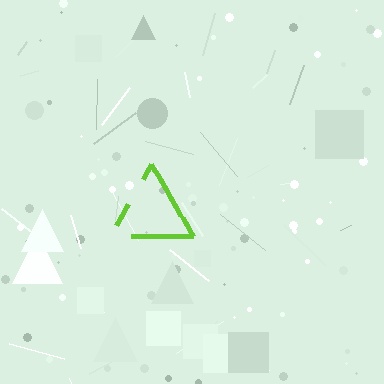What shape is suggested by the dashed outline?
The dashed outline suggests a triangle.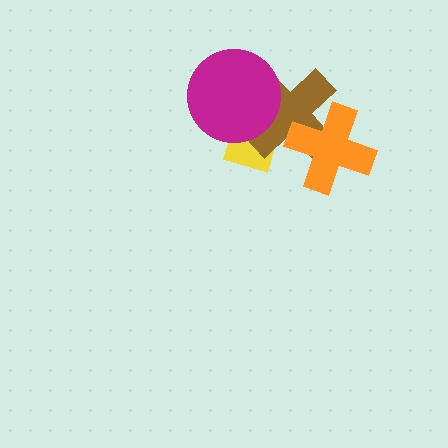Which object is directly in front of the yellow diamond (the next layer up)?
The brown cross is directly in front of the yellow diamond.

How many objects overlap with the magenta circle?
2 objects overlap with the magenta circle.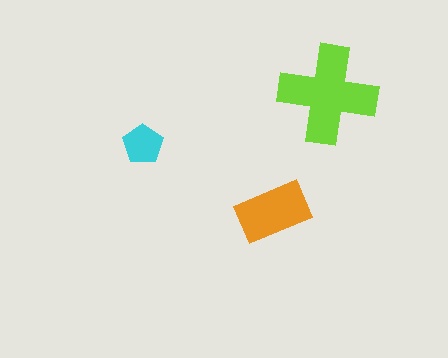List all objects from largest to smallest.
The lime cross, the orange rectangle, the cyan pentagon.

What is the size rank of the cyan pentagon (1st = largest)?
3rd.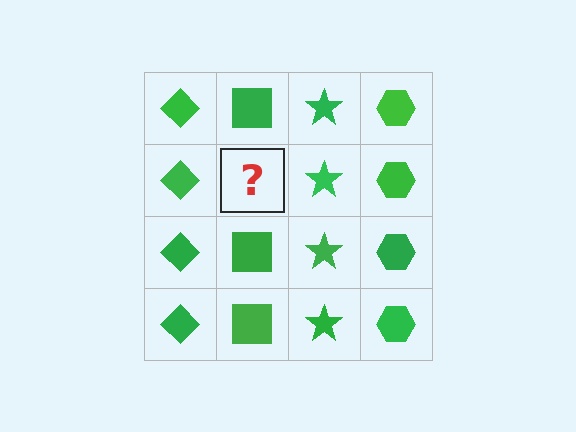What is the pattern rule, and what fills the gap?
The rule is that each column has a consistent shape. The gap should be filled with a green square.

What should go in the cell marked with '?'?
The missing cell should contain a green square.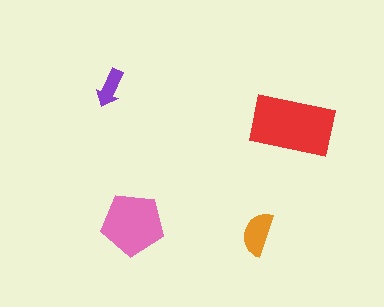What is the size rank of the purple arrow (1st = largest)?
4th.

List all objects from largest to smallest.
The red rectangle, the pink pentagon, the orange semicircle, the purple arrow.